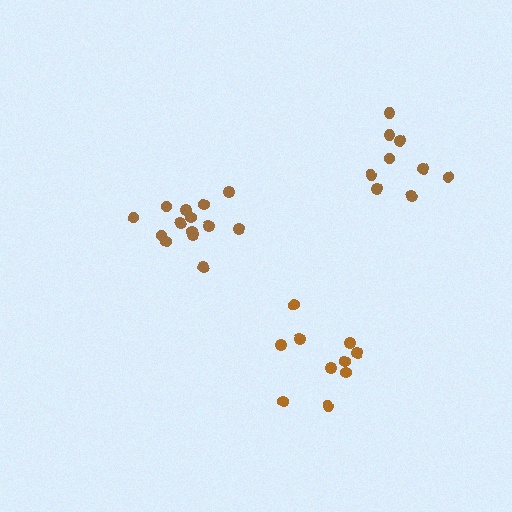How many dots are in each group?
Group 1: 9 dots, Group 2: 14 dots, Group 3: 10 dots (33 total).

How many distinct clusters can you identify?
There are 3 distinct clusters.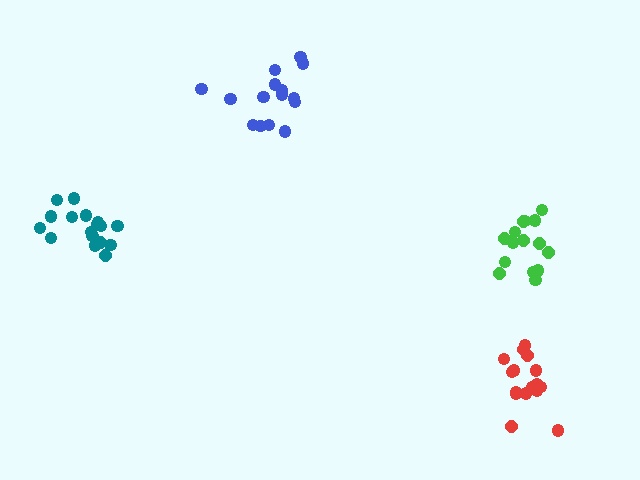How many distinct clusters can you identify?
There are 4 distinct clusters.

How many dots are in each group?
Group 1: 17 dots, Group 2: 15 dots, Group 3: 17 dots, Group 4: 15 dots (64 total).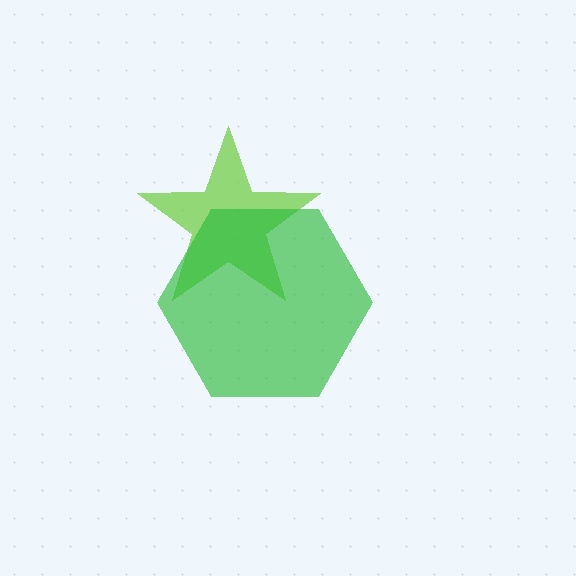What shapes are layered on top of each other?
The layered shapes are: a lime star, a green hexagon.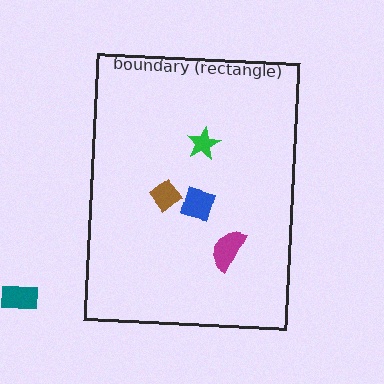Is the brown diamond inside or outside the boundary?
Inside.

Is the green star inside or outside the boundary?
Inside.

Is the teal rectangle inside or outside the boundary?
Outside.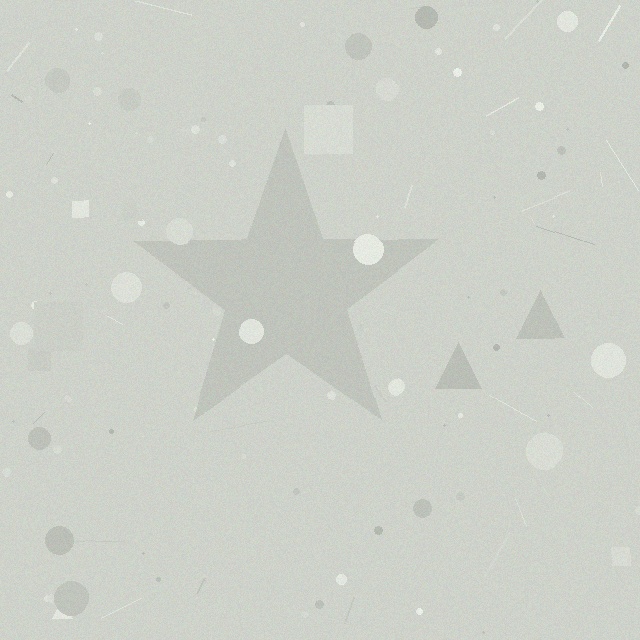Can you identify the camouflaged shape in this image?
The camouflaged shape is a star.